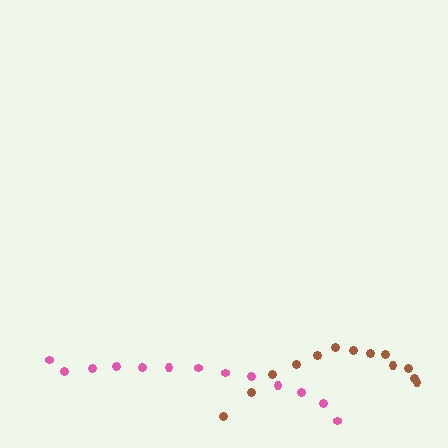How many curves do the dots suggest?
There are 2 distinct paths.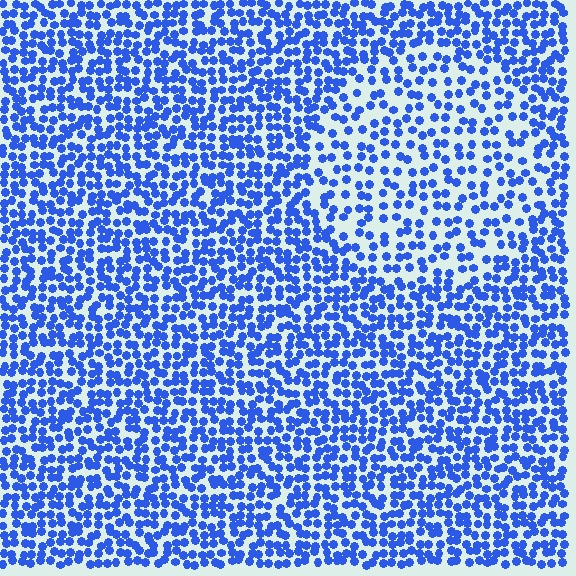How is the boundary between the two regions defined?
The boundary is defined by a change in element density (approximately 1.8x ratio). All elements are the same color, size, and shape.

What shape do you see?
I see a circle.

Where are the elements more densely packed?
The elements are more densely packed outside the circle boundary.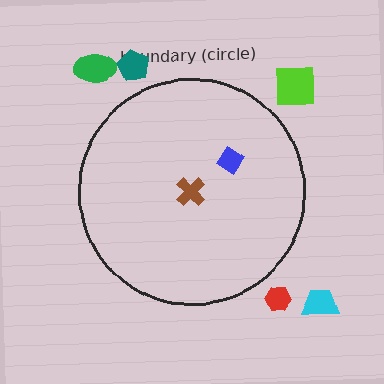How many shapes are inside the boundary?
2 inside, 5 outside.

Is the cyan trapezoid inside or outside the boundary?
Outside.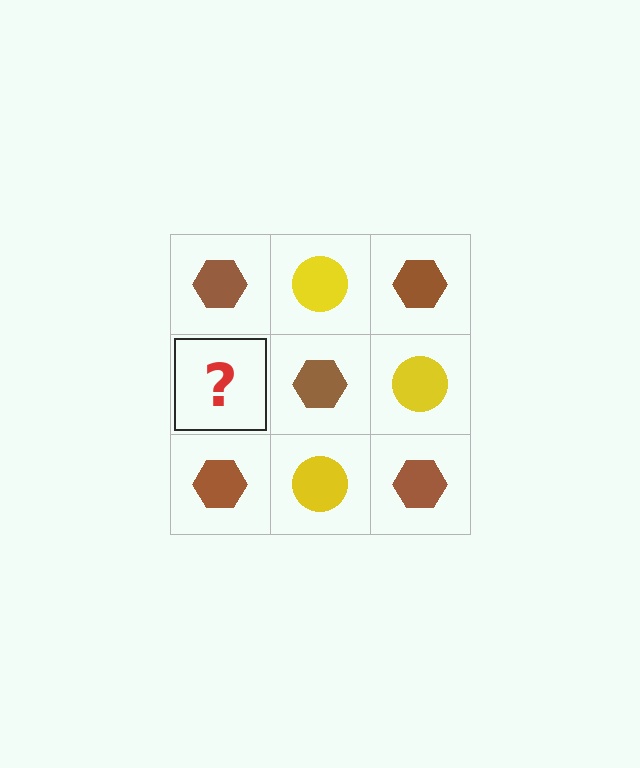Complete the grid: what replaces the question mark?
The question mark should be replaced with a yellow circle.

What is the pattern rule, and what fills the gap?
The rule is that it alternates brown hexagon and yellow circle in a checkerboard pattern. The gap should be filled with a yellow circle.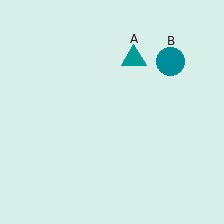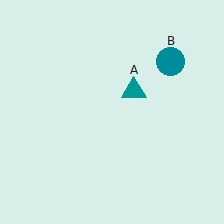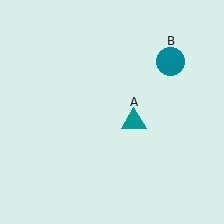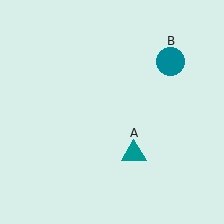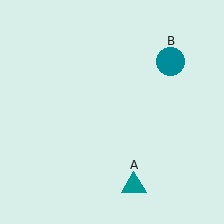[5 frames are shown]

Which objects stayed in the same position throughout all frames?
Teal circle (object B) remained stationary.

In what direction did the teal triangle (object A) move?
The teal triangle (object A) moved down.